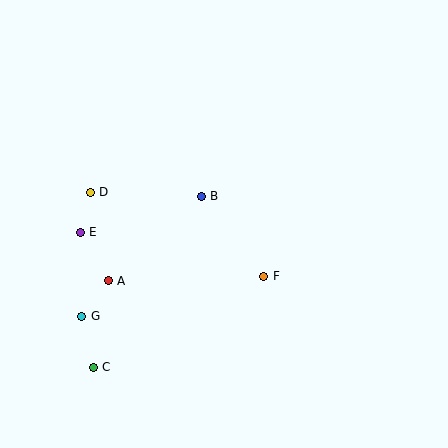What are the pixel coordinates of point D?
Point D is at (90, 192).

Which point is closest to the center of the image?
Point B at (201, 196) is closest to the center.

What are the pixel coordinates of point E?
Point E is at (80, 232).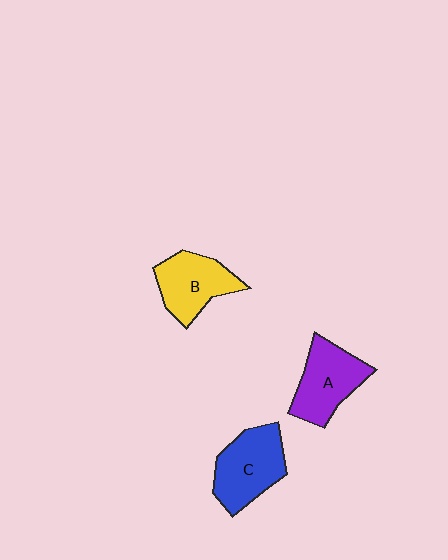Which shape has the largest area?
Shape C (blue).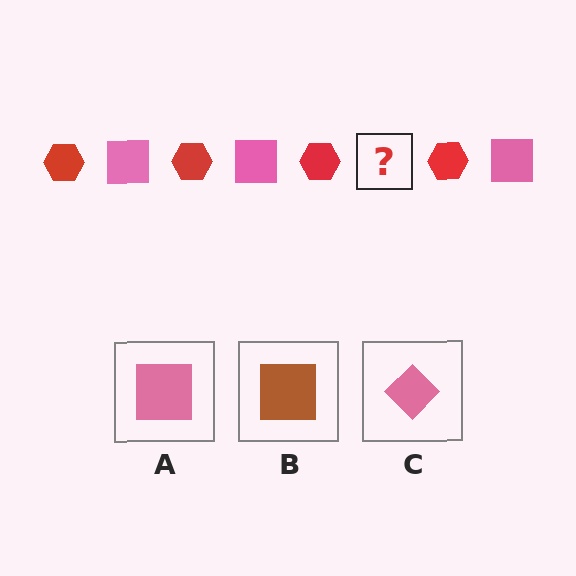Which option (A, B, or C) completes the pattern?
A.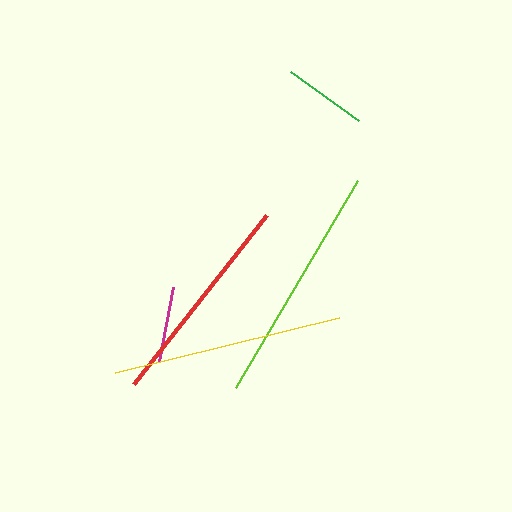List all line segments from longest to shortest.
From longest to shortest: lime, yellow, red, green, magenta.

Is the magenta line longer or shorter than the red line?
The red line is longer than the magenta line.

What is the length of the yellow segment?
The yellow segment is approximately 231 pixels long.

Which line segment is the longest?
The lime line is the longest at approximately 240 pixels.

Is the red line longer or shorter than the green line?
The red line is longer than the green line.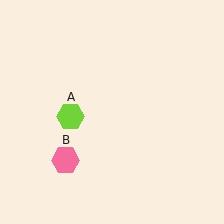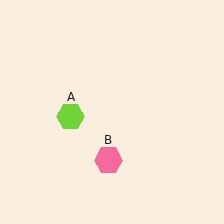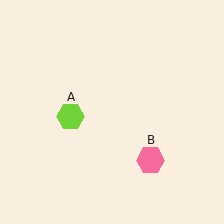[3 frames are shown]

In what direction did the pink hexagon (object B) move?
The pink hexagon (object B) moved right.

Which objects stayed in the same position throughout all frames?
Lime hexagon (object A) remained stationary.